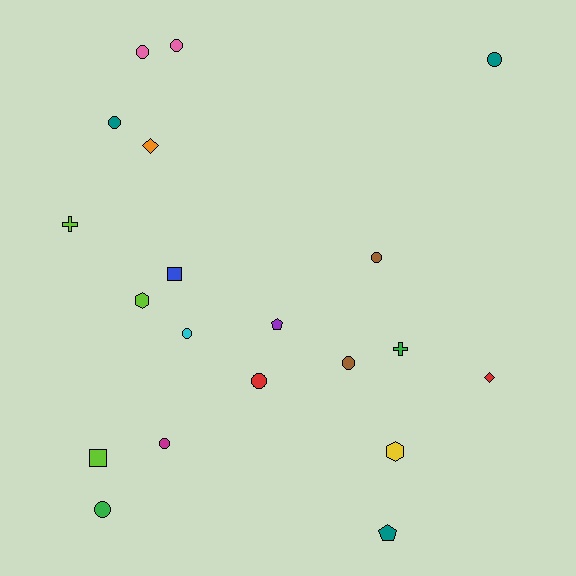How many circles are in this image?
There are 10 circles.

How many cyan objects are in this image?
There is 1 cyan object.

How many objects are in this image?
There are 20 objects.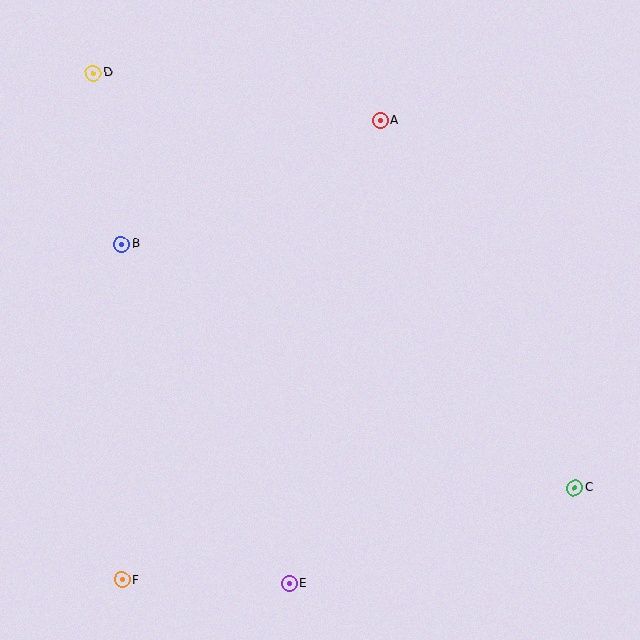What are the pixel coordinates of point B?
Point B is at (121, 244).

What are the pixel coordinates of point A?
Point A is at (380, 121).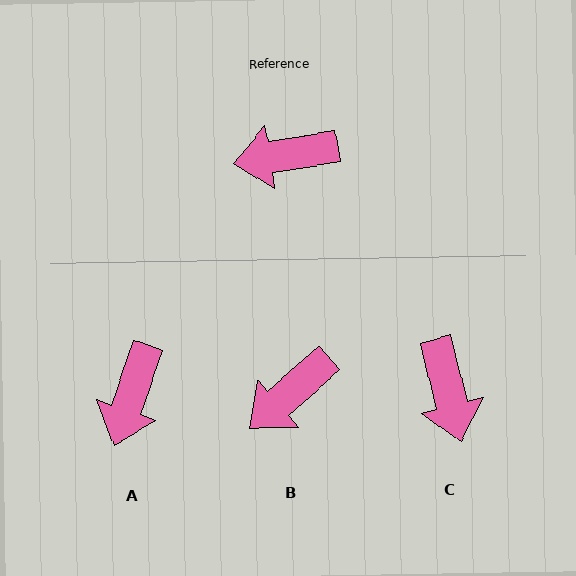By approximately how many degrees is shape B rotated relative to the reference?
Approximately 32 degrees counter-clockwise.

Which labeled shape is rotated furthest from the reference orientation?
C, about 95 degrees away.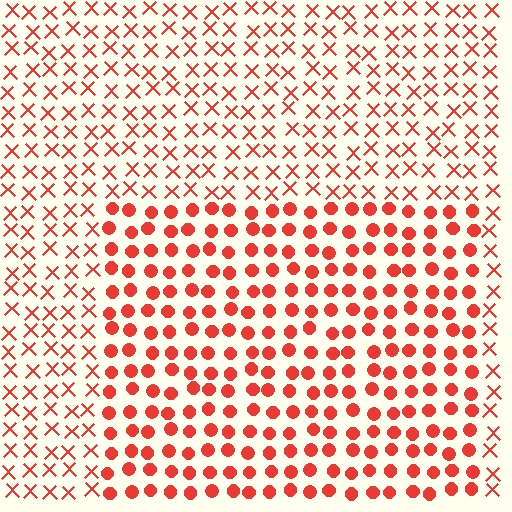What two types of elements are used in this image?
The image uses circles inside the rectangle region and X marks outside it.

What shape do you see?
I see a rectangle.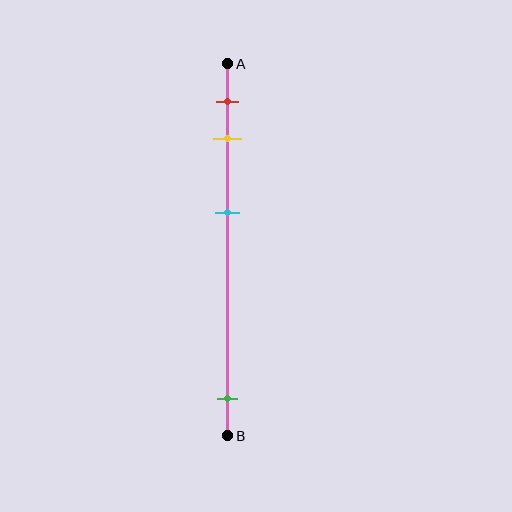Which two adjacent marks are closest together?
The red and yellow marks are the closest adjacent pair.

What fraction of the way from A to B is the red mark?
The red mark is approximately 10% (0.1) of the way from A to B.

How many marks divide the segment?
There are 4 marks dividing the segment.